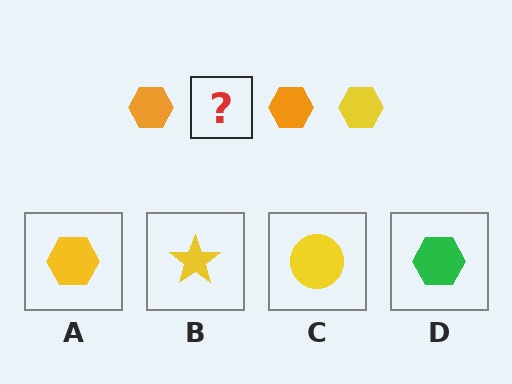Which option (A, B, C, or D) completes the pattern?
A.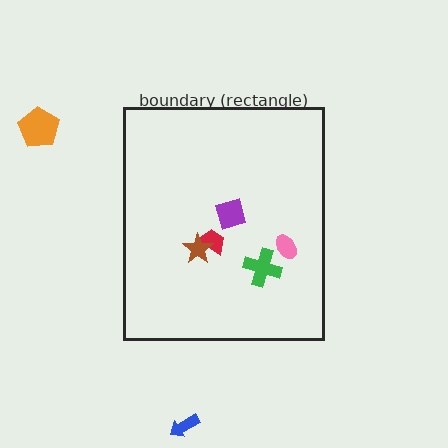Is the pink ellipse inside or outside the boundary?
Inside.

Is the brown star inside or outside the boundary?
Inside.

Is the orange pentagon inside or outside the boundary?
Outside.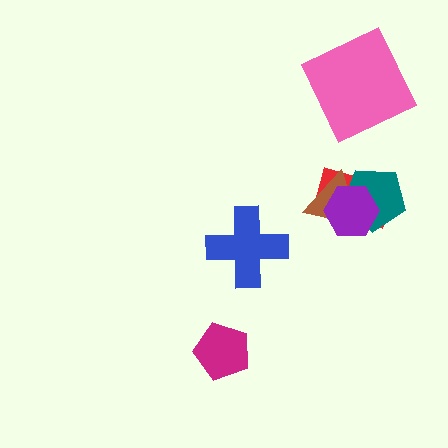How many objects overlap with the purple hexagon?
3 objects overlap with the purple hexagon.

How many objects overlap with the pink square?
0 objects overlap with the pink square.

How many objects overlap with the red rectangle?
3 objects overlap with the red rectangle.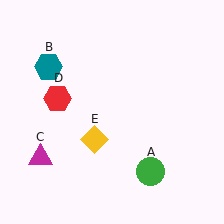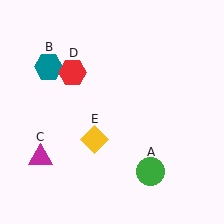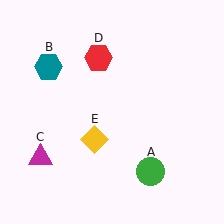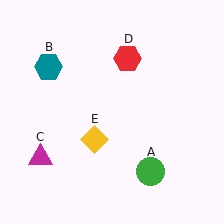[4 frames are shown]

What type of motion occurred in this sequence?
The red hexagon (object D) rotated clockwise around the center of the scene.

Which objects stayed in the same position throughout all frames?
Green circle (object A) and teal hexagon (object B) and magenta triangle (object C) and yellow diamond (object E) remained stationary.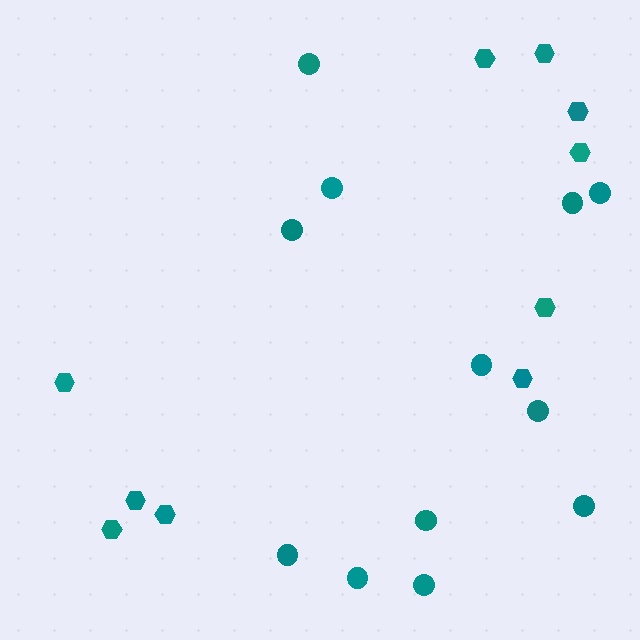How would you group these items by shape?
There are 2 groups: one group of circles (12) and one group of hexagons (10).